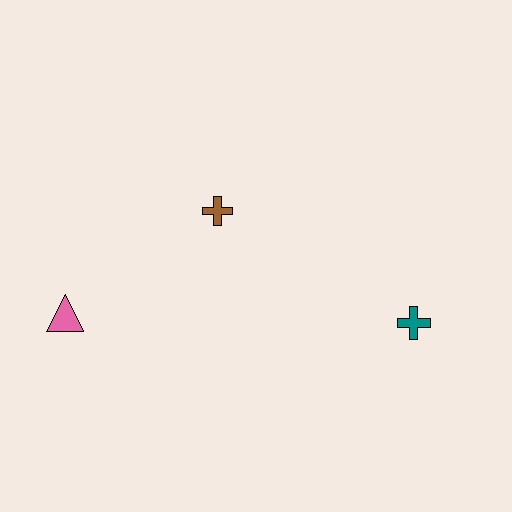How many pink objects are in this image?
There is 1 pink object.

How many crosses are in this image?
There are 2 crosses.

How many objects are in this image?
There are 3 objects.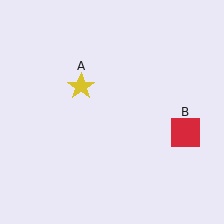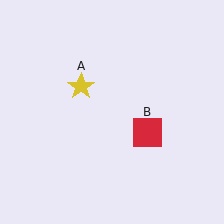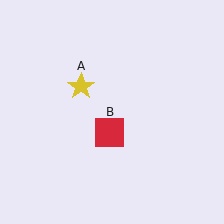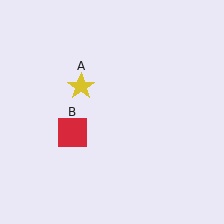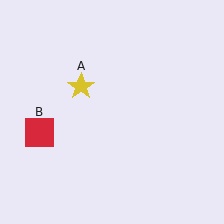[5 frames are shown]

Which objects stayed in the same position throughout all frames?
Yellow star (object A) remained stationary.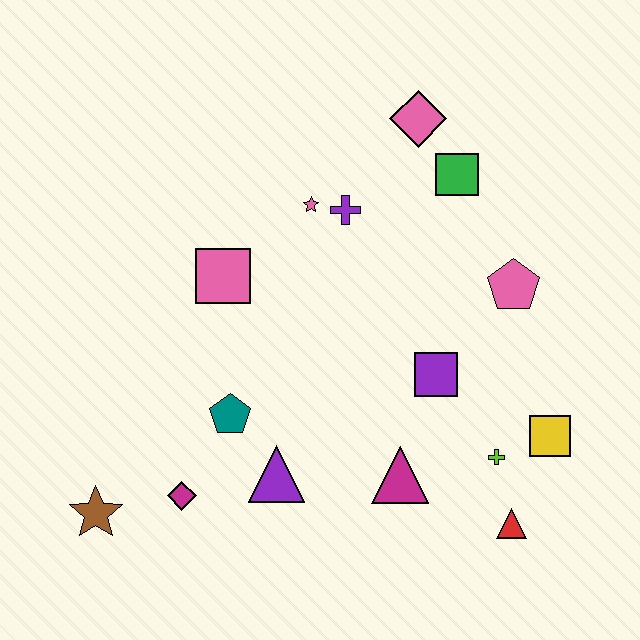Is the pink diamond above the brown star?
Yes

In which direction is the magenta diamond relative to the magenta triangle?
The magenta diamond is to the left of the magenta triangle.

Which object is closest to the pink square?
The pink star is closest to the pink square.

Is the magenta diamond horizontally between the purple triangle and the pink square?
No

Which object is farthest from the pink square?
The red triangle is farthest from the pink square.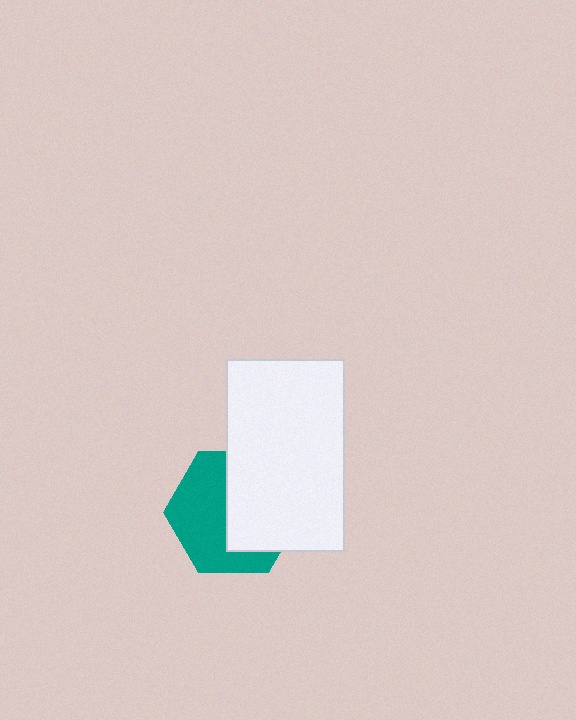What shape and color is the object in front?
The object in front is a white rectangle.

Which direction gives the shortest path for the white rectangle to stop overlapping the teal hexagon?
Moving right gives the shortest separation.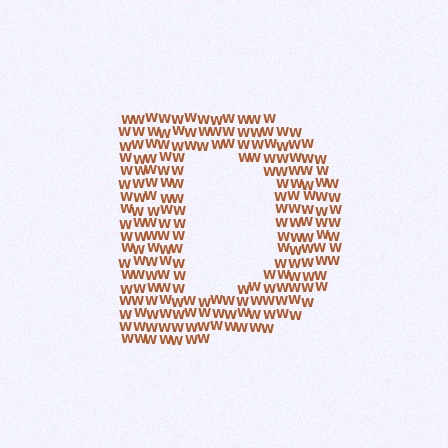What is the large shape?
The large shape is the letter D.